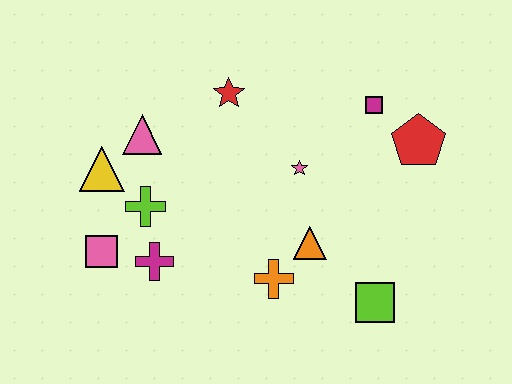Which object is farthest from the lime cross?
The red pentagon is farthest from the lime cross.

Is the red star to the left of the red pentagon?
Yes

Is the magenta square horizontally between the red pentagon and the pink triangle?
Yes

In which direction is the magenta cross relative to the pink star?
The magenta cross is to the left of the pink star.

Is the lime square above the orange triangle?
No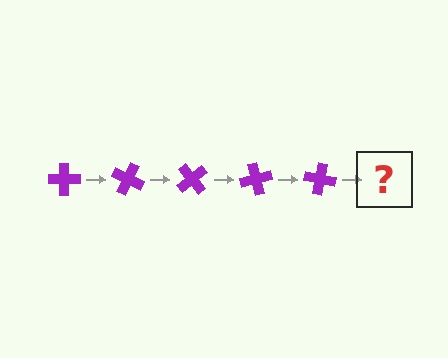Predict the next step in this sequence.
The next step is a purple cross rotated 125 degrees.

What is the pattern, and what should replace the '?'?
The pattern is that the cross rotates 25 degrees each step. The '?' should be a purple cross rotated 125 degrees.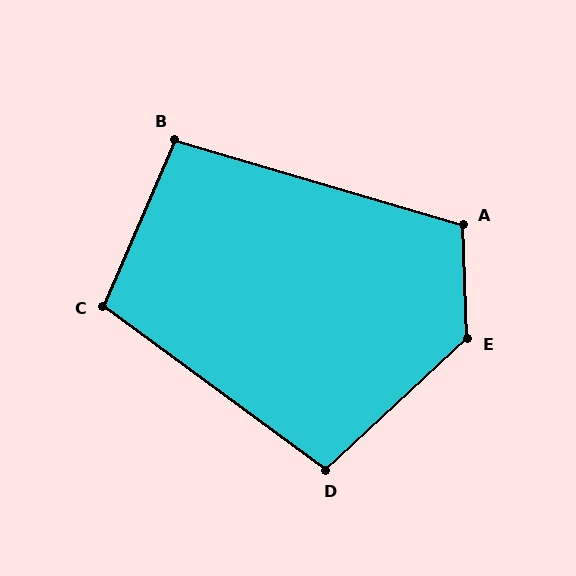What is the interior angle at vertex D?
Approximately 101 degrees (obtuse).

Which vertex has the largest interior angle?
E, at approximately 131 degrees.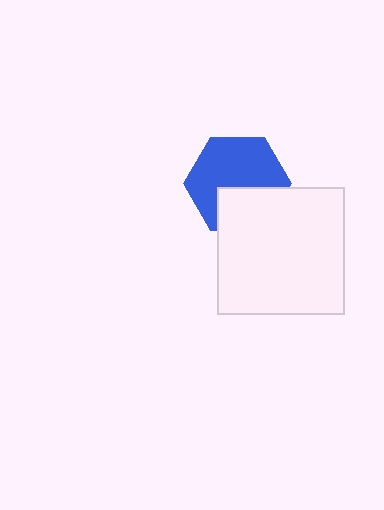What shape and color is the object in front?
The object in front is a white square.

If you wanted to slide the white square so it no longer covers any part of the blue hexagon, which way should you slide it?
Slide it down — that is the most direct way to separate the two shapes.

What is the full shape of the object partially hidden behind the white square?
The partially hidden object is a blue hexagon.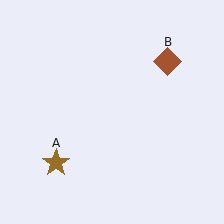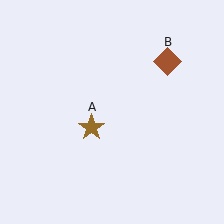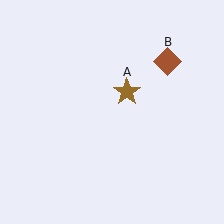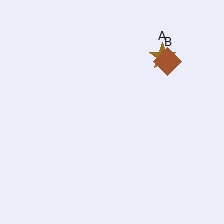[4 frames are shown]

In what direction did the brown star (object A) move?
The brown star (object A) moved up and to the right.